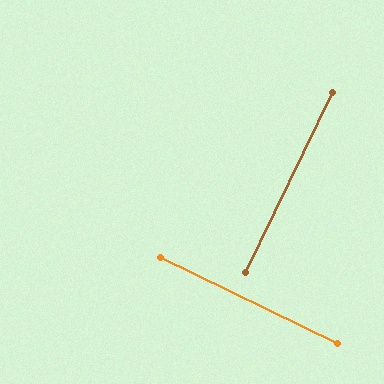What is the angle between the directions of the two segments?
Approximately 90 degrees.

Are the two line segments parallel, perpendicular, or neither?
Perpendicular — they meet at approximately 90°.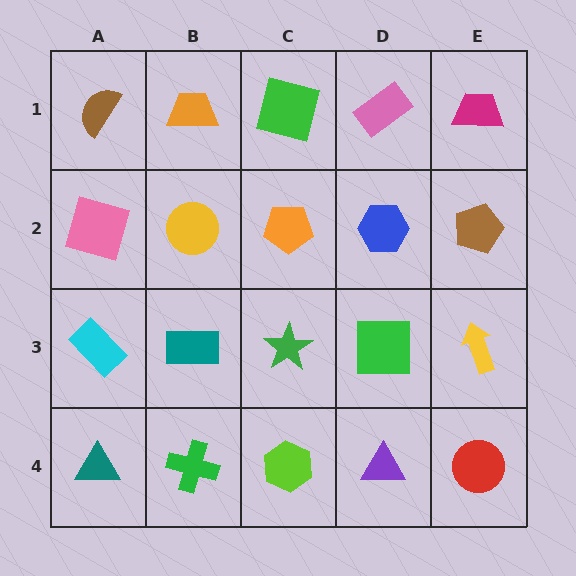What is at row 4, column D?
A purple triangle.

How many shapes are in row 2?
5 shapes.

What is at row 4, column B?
A green cross.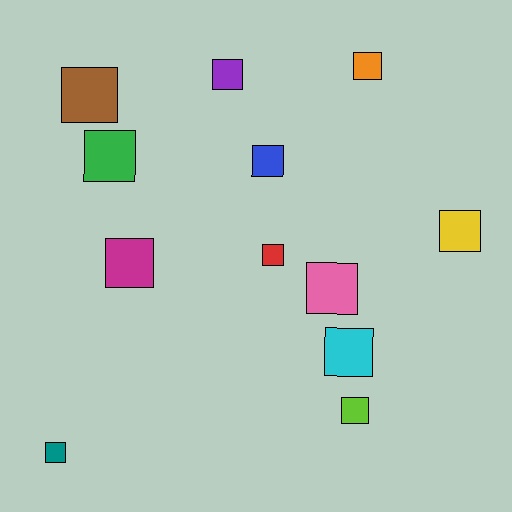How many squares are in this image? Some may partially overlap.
There are 12 squares.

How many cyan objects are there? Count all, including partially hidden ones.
There is 1 cyan object.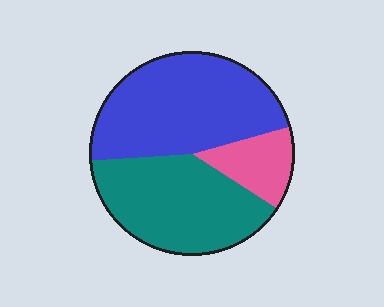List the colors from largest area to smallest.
From largest to smallest: blue, teal, pink.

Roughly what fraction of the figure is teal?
Teal takes up about two fifths (2/5) of the figure.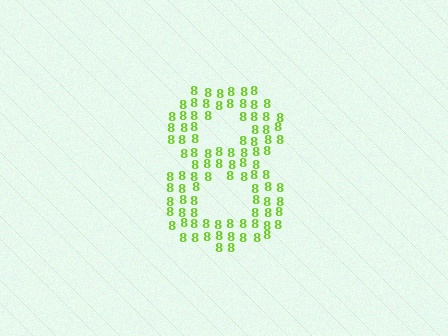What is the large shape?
The large shape is the digit 8.